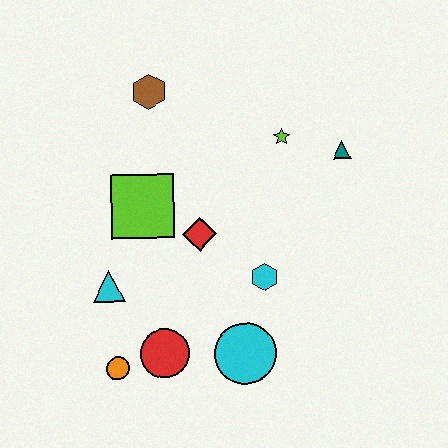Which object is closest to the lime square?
The red diamond is closest to the lime square.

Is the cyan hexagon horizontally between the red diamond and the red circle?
No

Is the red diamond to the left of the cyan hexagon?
Yes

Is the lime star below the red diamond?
No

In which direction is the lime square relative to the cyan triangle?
The lime square is above the cyan triangle.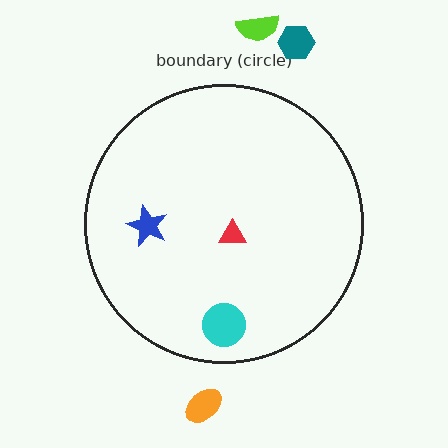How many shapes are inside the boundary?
3 inside, 3 outside.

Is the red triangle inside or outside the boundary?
Inside.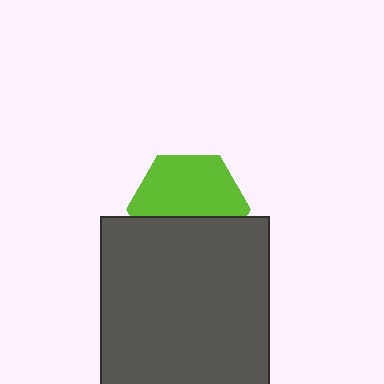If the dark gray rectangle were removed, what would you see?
You would see the complete lime hexagon.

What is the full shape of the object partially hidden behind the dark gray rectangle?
The partially hidden object is a lime hexagon.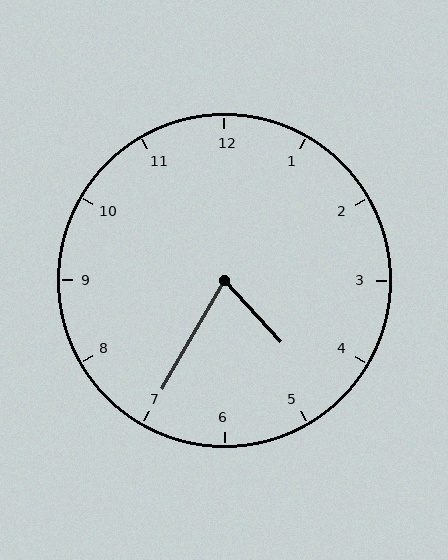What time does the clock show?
4:35.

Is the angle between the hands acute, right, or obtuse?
It is acute.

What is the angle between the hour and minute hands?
Approximately 72 degrees.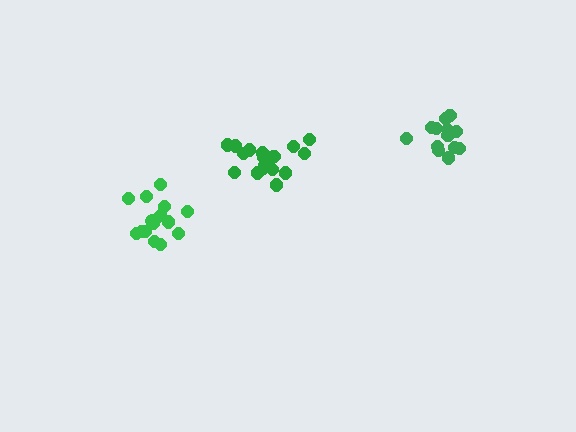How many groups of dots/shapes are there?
There are 3 groups.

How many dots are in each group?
Group 1: 16 dots, Group 2: 19 dots, Group 3: 14 dots (49 total).